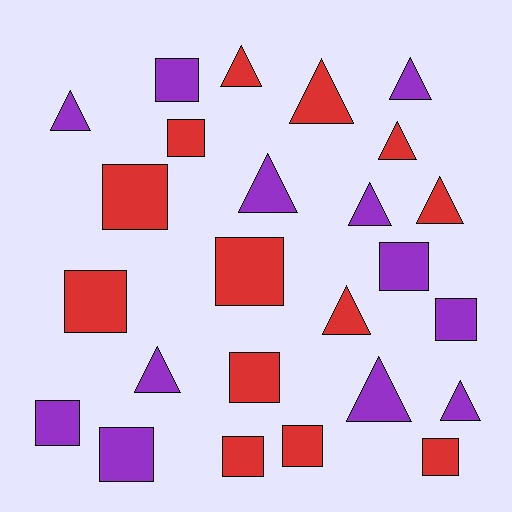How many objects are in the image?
There are 25 objects.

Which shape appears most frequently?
Square, with 13 objects.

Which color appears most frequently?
Red, with 13 objects.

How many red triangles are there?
There are 5 red triangles.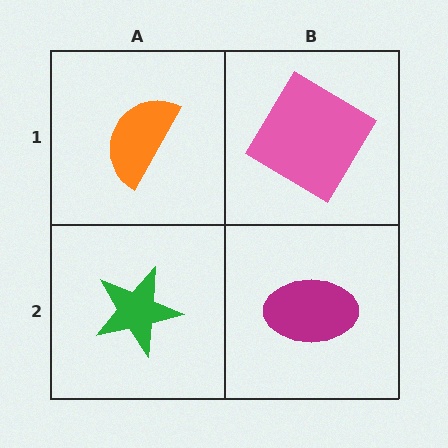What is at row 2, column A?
A green star.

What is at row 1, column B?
A pink diamond.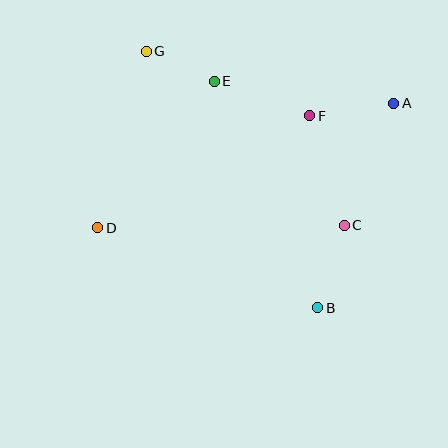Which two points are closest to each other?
Points E and G are closest to each other.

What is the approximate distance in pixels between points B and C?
The distance between B and C is approximately 87 pixels.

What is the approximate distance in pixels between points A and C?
The distance between A and C is approximately 132 pixels.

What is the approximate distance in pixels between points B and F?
The distance between B and F is approximately 192 pixels.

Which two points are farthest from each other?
Points A and D are farthest from each other.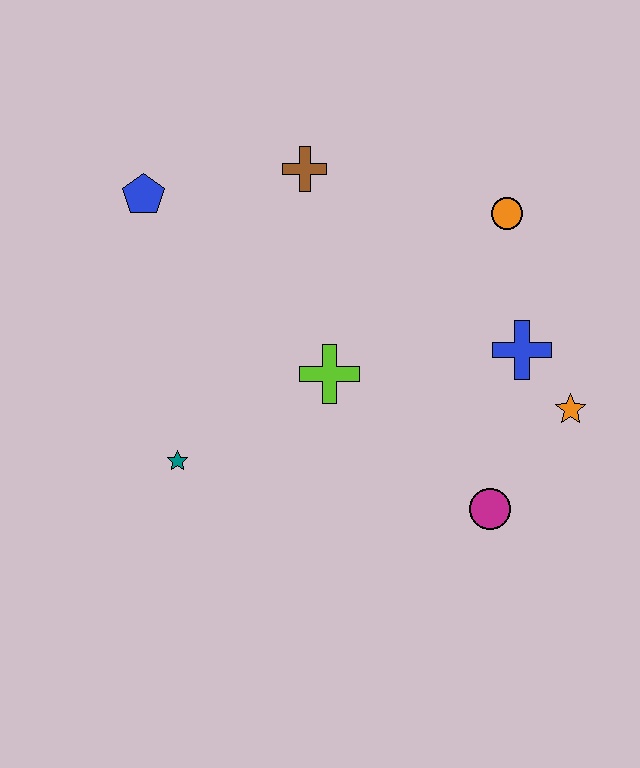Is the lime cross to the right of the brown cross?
Yes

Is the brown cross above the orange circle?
Yes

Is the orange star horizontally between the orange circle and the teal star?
No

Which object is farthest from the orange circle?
The teal star is farthest from the orange circle.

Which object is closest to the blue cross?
The orange star is closest to the blue cross.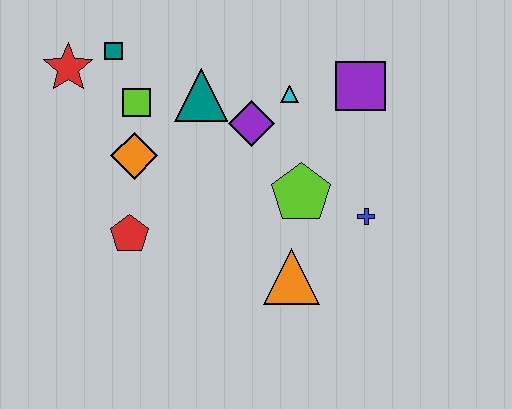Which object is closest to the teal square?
The red star is closest to the teal square.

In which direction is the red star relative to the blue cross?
The red star is to the left of the blue cross.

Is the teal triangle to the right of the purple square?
No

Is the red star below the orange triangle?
No